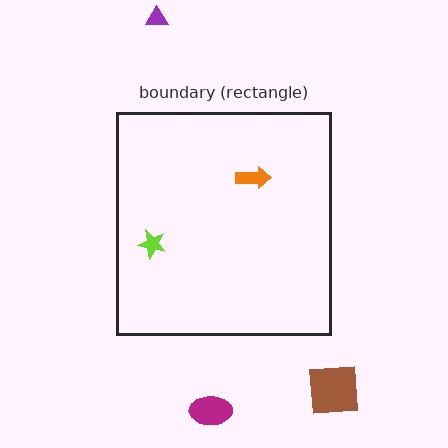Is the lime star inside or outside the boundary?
Inside.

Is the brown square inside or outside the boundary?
Outside.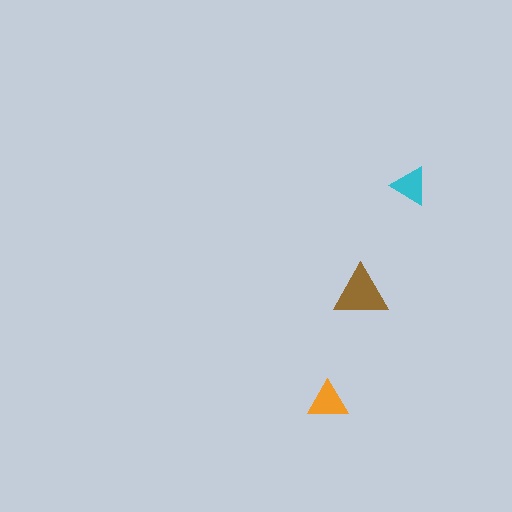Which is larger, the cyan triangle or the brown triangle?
The brown one.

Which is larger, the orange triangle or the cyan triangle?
The orange one.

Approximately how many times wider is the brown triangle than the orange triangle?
About 1.5 times wider.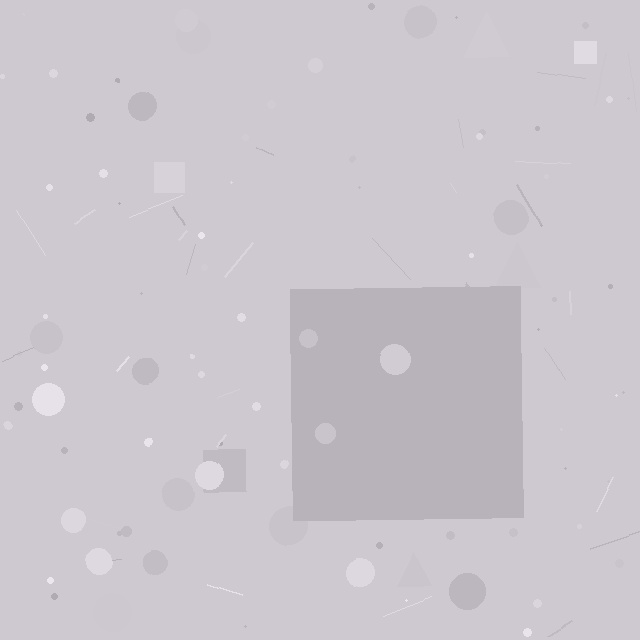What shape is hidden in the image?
A square is hidden in the image.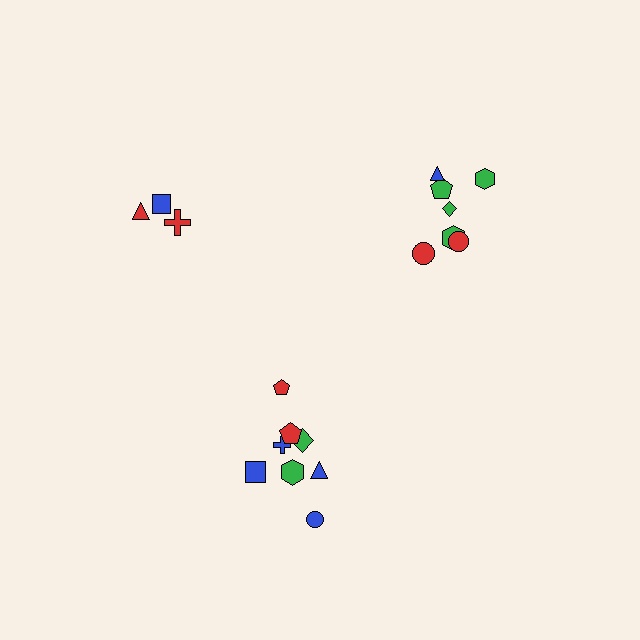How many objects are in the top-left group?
There are 3 objects.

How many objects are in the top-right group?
There are 7 objects.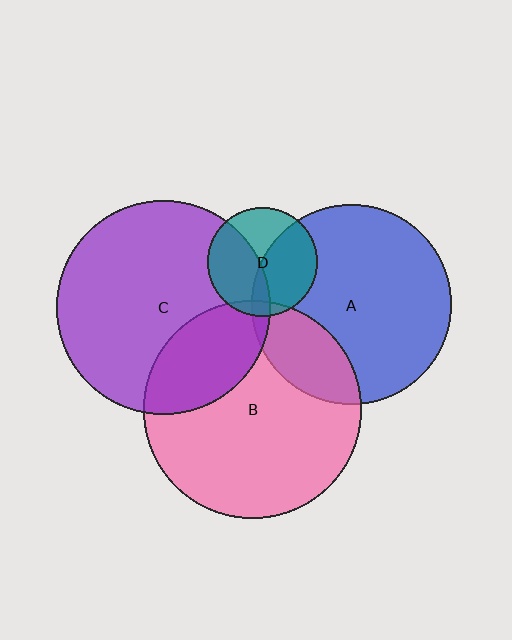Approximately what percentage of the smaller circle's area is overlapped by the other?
Approximately 40%.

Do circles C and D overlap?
Yes.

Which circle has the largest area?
Circle B (pink).